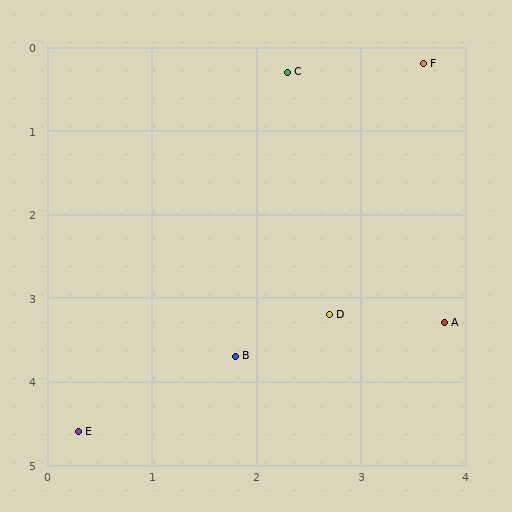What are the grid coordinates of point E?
Point E is at approximately (0.3, 4.6).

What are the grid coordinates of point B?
Point B is at approximately (1.8, 3.7).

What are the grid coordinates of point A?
Point A is at approximately (3.8, 3.3).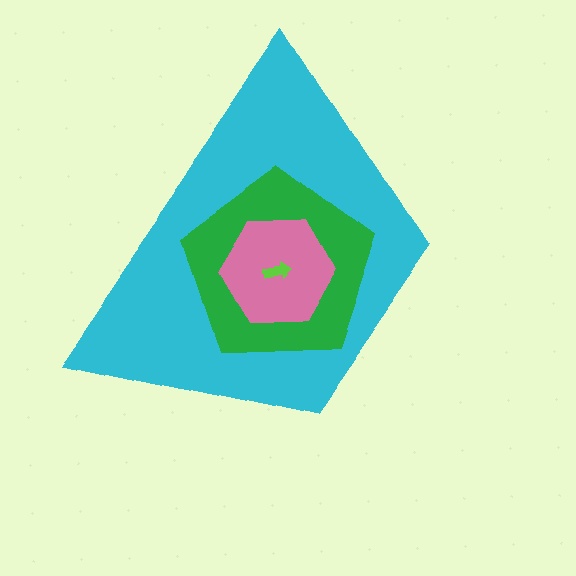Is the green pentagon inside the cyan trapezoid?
Yes.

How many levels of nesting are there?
4.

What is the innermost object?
The lime arrow.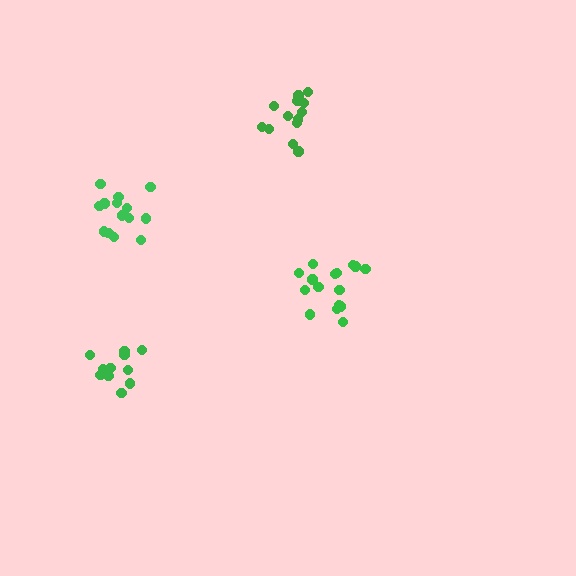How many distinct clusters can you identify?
There are 4 distinct clusters.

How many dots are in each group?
Group 1: 16 dots, Group 2: 14 dots, Group 3: 13 dots, Group 4: 11 dots (54 total).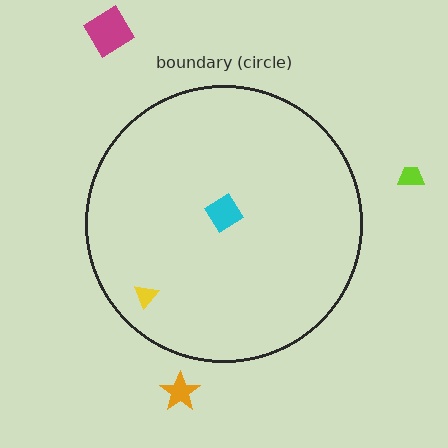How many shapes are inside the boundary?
2 inside, 3 outside.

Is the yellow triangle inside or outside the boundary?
Inside.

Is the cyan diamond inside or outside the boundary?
Inside.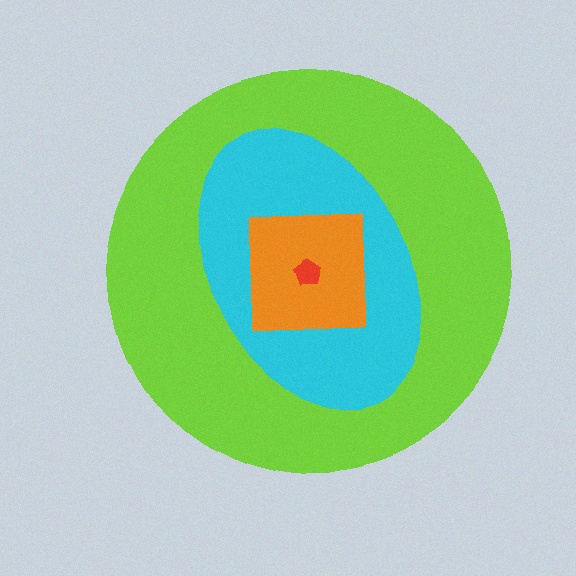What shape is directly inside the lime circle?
The cyan ellipse.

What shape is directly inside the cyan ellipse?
The orange square.